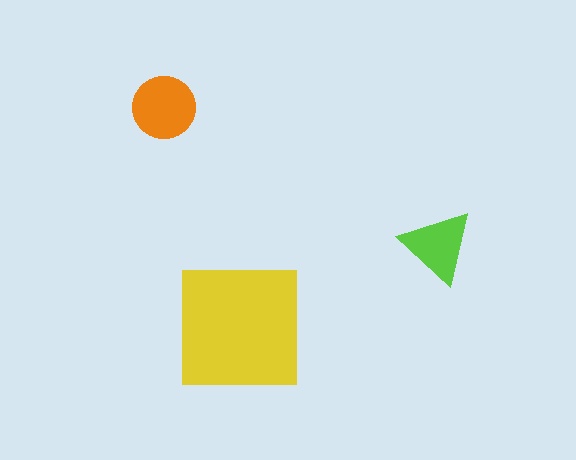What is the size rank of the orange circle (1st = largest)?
2nd.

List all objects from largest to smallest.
The yellow square, the orange circle, the lime triangle.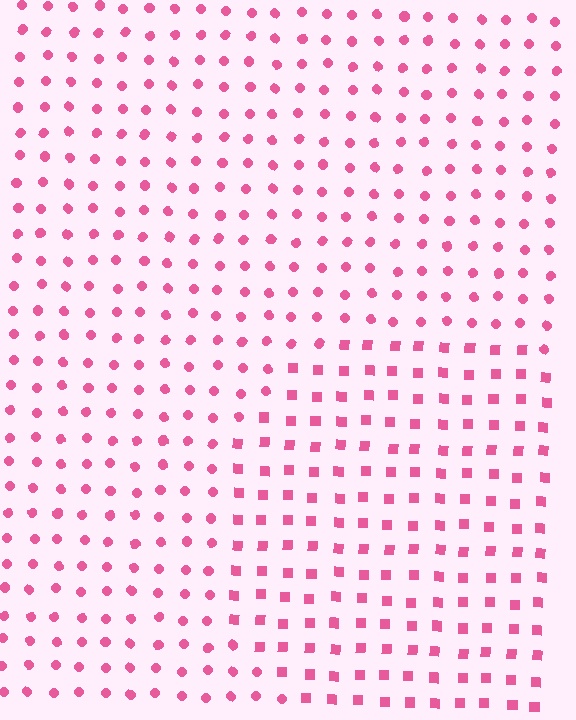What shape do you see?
I see a circle.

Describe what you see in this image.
The image is filled with small pink elements arranged in a uniform grid. A circle-shaped region contains squares, while the surrounding area contains circles. The boundary is defined purely by the change in element shape.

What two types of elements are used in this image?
The image uses squares inside the circle region and circles outside it.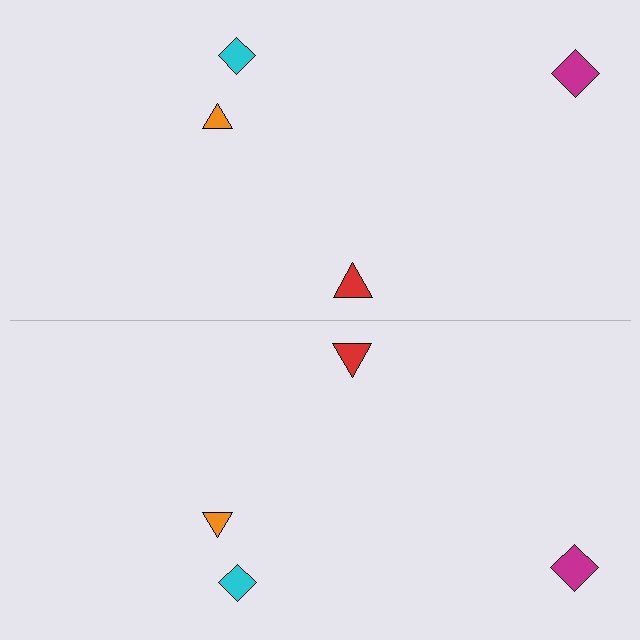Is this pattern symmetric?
Yes, this pattern has bilateral (reflection) symmetry.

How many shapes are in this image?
There are 8 shapes in this image.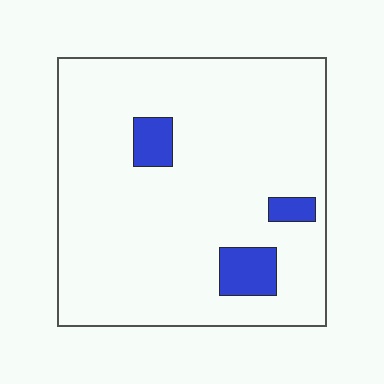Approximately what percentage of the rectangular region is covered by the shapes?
Approximately 10%.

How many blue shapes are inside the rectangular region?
3.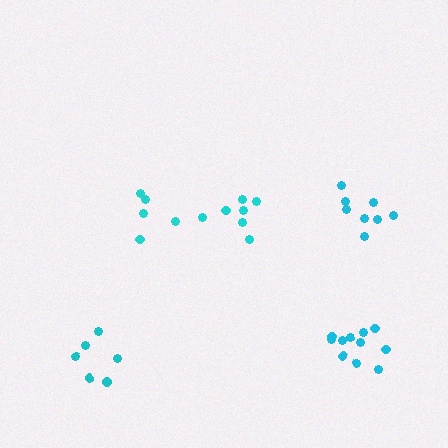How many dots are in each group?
Group 1: 5 dots, Group 2: 7 dots, Group 3: 11 dots, Group 4: 8 dots, Group 5: 6 dots (37 total).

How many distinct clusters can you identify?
There are 5 distinct clusters.